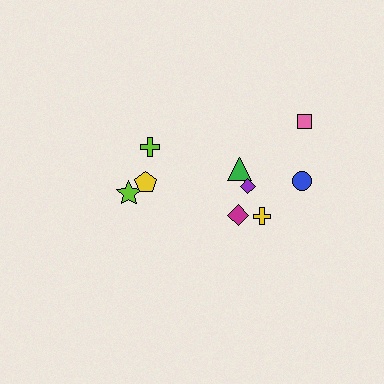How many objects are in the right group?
There are 6 objects.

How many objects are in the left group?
There are 3 objects.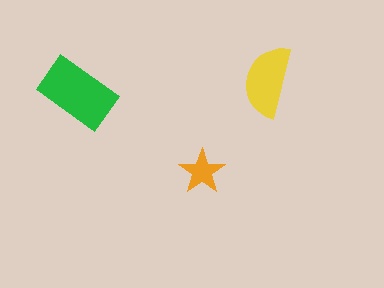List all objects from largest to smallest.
The green rectangle, the yellow semicircle, the orange star.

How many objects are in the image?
There are 3 objects in the image.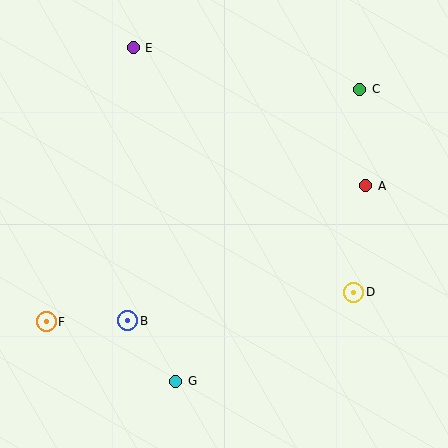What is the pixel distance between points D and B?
The distance between D and B is 228 pixels.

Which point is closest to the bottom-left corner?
Point F is closest to the bottom-left corner.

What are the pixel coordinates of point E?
Point E is at (133, 48).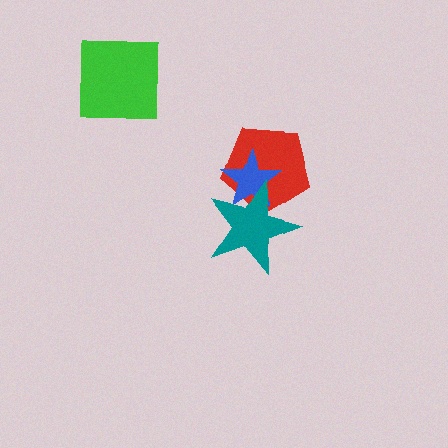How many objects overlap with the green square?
0 objects overlap with the green square.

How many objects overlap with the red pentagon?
2 objects overlap with the red pentagon.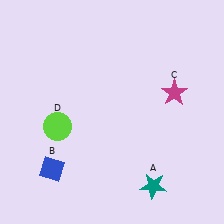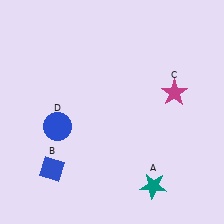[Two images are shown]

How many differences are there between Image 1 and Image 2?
There is 1 difference between the two images.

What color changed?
The circle (D) changed from lime in Image 1 to blue in Image 2.